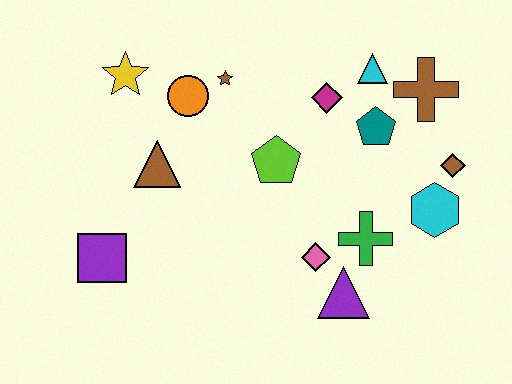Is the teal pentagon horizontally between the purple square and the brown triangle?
No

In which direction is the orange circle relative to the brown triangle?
The orange circle is above the brown triangle.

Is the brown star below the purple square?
No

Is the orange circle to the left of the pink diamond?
Yes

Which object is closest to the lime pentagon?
The magenta diamond is closest to the lime pentagon.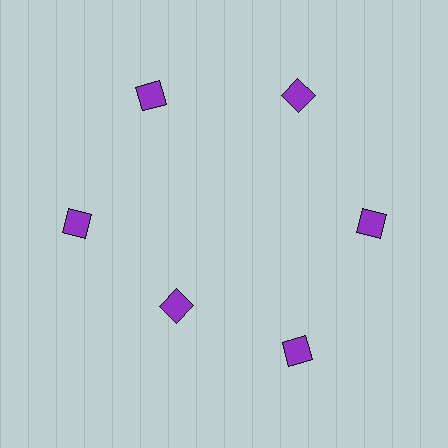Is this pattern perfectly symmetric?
No. The 6 purple diamonds are arranged in a ring, but one element near the 7 o'clock position is pulled inward toward the center, breaking the 6-fold rotational symmetry.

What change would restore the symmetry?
The symmetry would be restored by moving it outward, back onto the ring so that all 6 diamonds sit at equal angles and equal distance from the center.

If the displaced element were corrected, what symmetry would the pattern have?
It would have 6-fold rotational symmetry — the pattern would map onto itself every 60 degrees.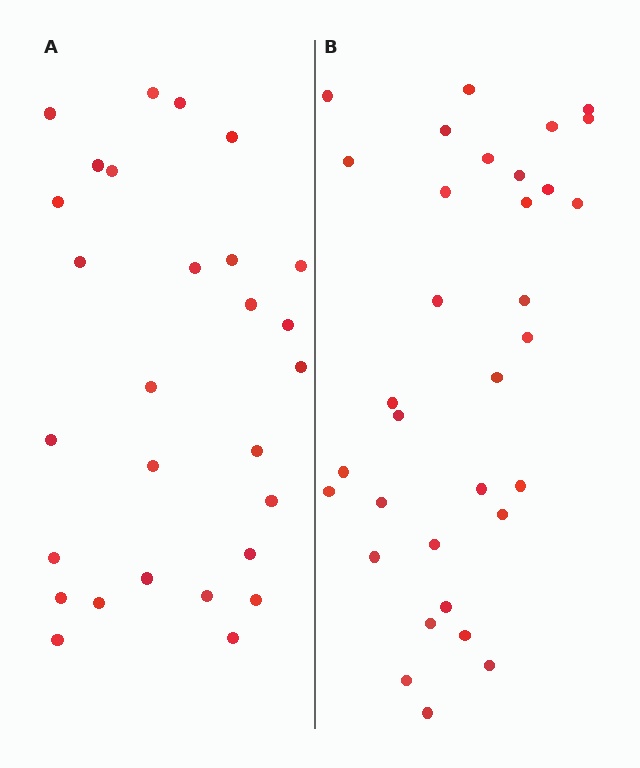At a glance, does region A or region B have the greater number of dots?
Region B (the right region) has more dots.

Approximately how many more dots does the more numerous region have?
Region B has about 5 more dots than region A.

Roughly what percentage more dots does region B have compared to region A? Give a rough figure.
About 20% more.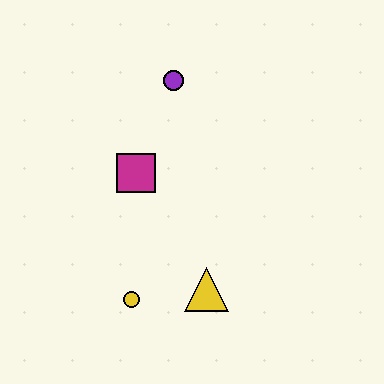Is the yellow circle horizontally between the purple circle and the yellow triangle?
No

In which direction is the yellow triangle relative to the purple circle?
The yellow triangle is below the purple circle.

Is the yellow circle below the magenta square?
Yes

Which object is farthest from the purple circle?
The yellow circle is farthest from the purple circle.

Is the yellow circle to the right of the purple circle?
No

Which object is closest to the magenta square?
The purple circle is closest to the magenta square.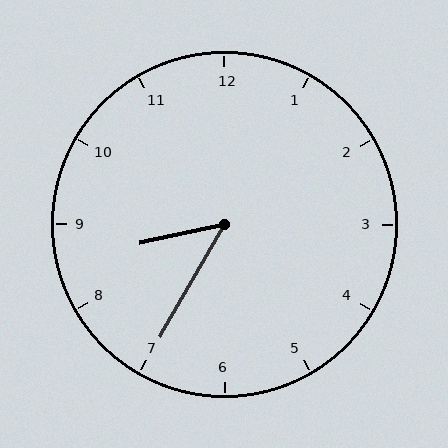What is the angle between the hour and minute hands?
Approximately 48 degrees.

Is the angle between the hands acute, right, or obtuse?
It is acute.